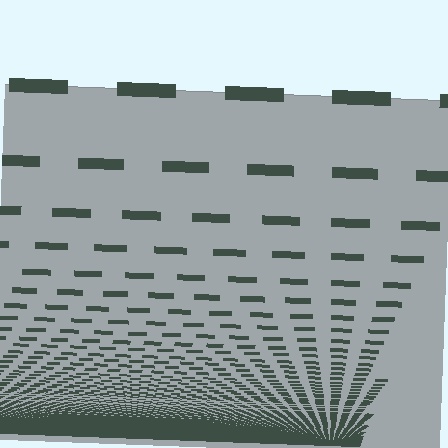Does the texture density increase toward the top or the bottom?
Density increases toward the bottom.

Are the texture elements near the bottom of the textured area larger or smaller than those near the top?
Smaller. The gradient is inverted — elements near the bottom are smaller and denser.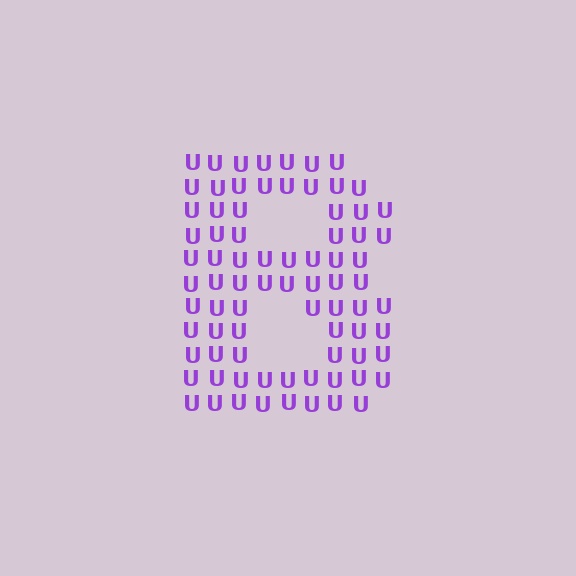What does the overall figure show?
The overall figure shows the letter B.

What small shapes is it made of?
It is made of small letter U's.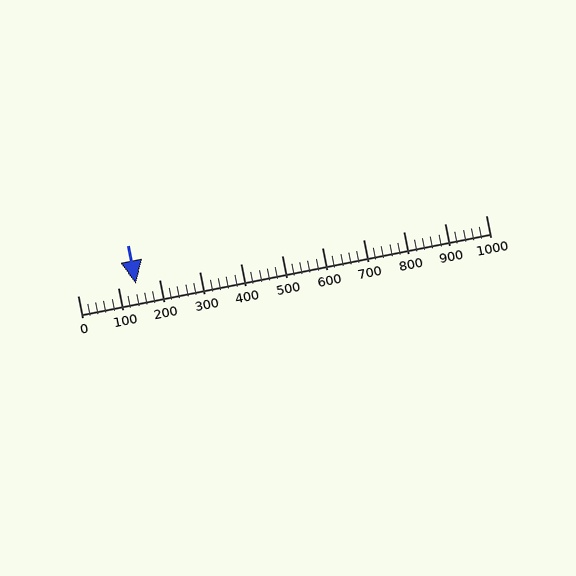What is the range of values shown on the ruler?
The ruler shows values from 0 to 1000.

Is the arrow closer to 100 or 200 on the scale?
The arrow is closer to 100.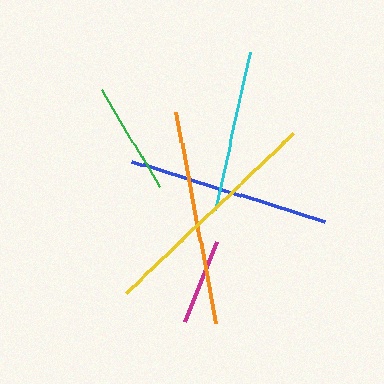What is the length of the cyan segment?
The cyan segment is approximately 161 pixels long.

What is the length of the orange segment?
The orange segment is approximately 214 pixels long.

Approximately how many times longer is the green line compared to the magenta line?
The green line is approximately 1.3 times the length of the magenta line.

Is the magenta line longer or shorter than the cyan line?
The cyan line is longer than the magenta line.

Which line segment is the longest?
The yellow line is the longest at approximately 231 pixels.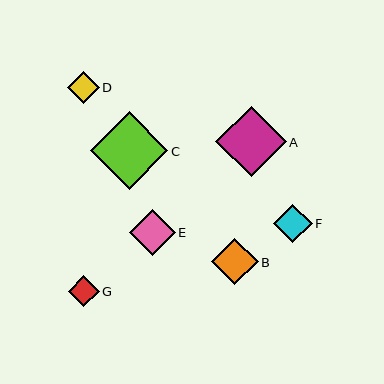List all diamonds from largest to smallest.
From largest to smallest: C, A, B, E, F, D, G.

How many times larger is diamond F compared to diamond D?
Diamond F is approximately 1.2 times the size of diamond D.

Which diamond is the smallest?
Diamond G is the smallest with a size of approximately 31 pixels.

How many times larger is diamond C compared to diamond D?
Diamond C is approximately 2.4 times the size of diamond D.